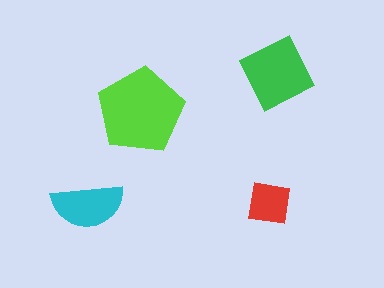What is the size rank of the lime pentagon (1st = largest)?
1st.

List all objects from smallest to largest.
The red square, the cyan semicircle, the green diamond, the lime pentagon.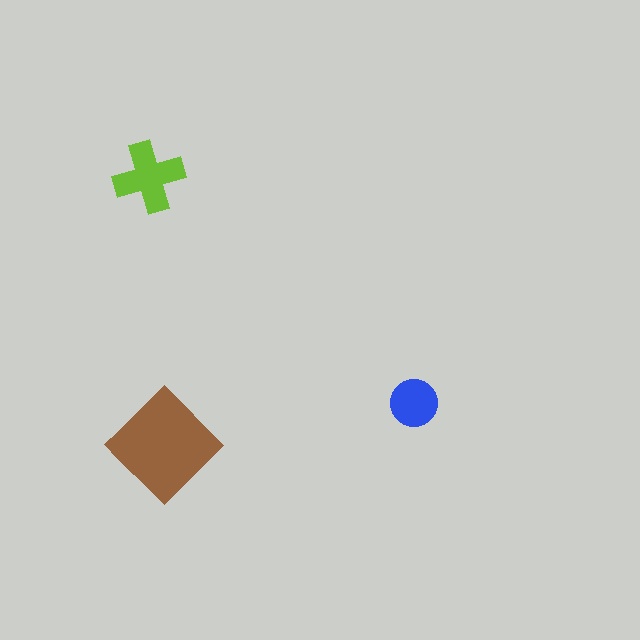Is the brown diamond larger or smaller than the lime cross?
Larger.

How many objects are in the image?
There are 3 objects in the image.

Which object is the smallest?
The blue circle.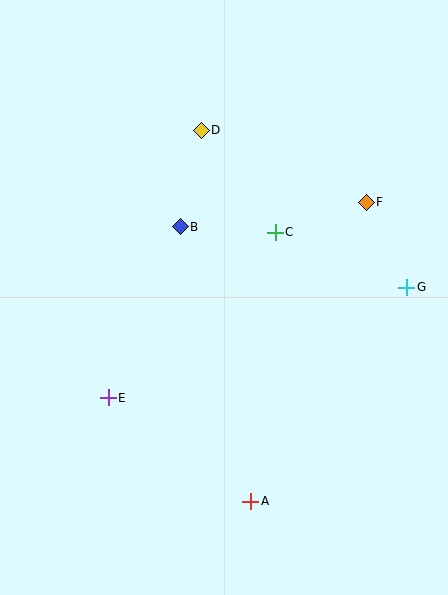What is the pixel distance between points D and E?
The distance between D and E is 284 pixels.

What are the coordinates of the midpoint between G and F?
The midpoint between G and F is at (387, 245).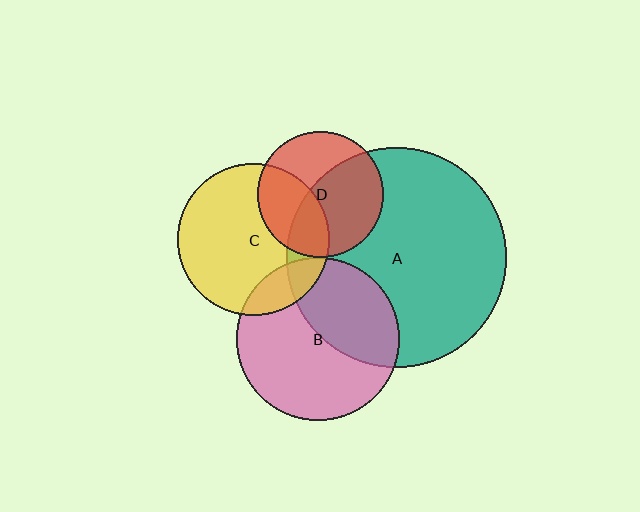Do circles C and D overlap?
Yes.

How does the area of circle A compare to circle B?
Approximately 1.8 times.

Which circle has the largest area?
Circle A (teal).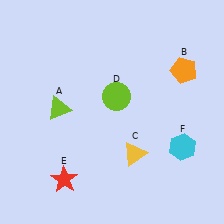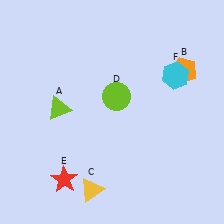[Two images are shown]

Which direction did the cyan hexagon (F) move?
The cyan hexagon (F) moved up.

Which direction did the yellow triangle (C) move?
The yellow triangle (C) moved left.